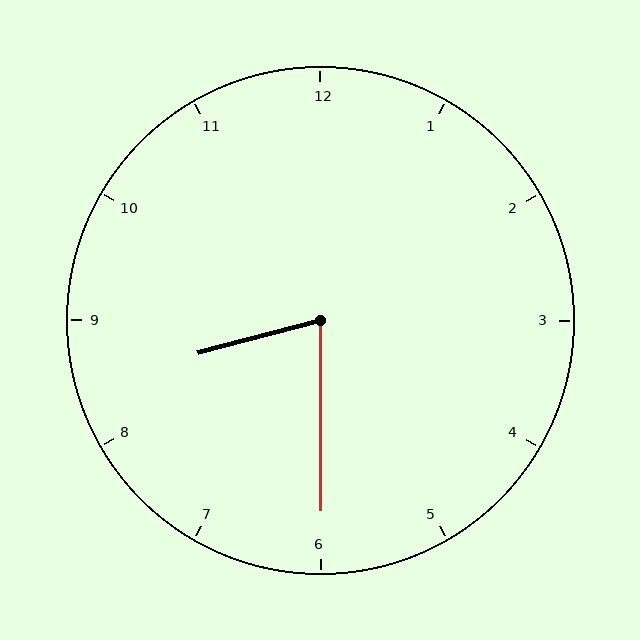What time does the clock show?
8:30.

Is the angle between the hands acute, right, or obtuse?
It is acute.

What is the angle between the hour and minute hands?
Approximately 75 degrees.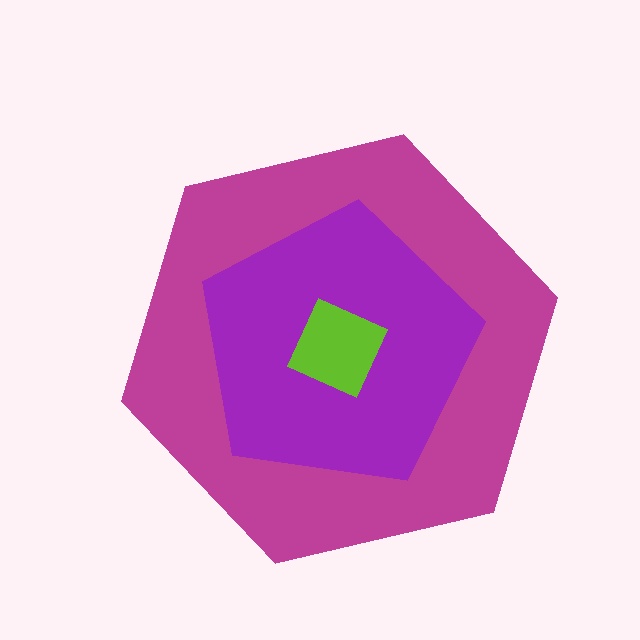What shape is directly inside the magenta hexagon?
The purple pentagon.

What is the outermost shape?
The magenta hexagon.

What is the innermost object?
The lime square.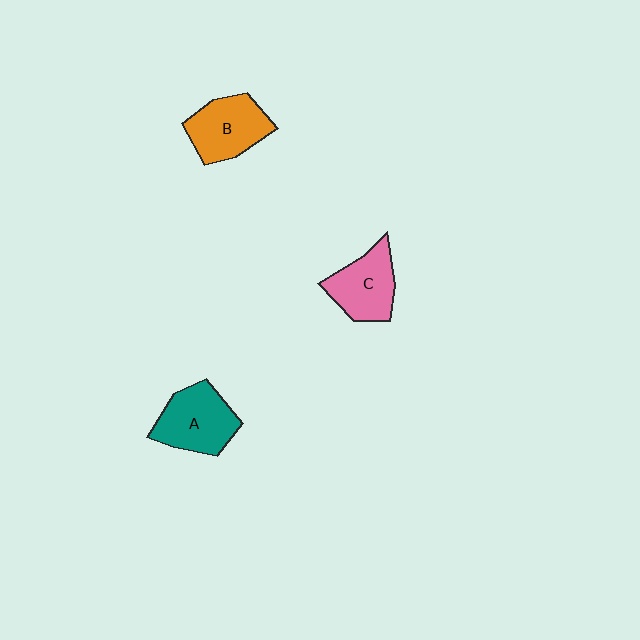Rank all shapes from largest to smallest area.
From largest to smallest: A (teal), B (orange), C (pink).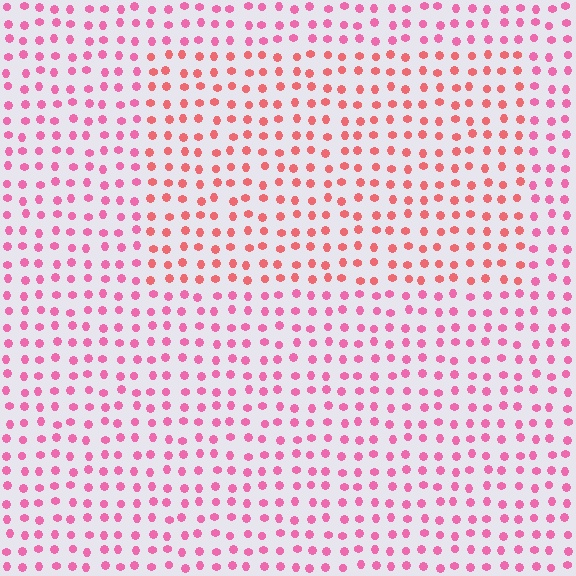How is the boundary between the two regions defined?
The boundary is defined purely by a slight shift in hue (about 28 degrees). Spacing, size, and orientation are identical on both sides.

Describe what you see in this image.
The image is filled with small pink elements in a uniform arrangement. A rectangle-shaped region is visible where the elements are tinted to a slightly different hue, forming a subtle color boundary.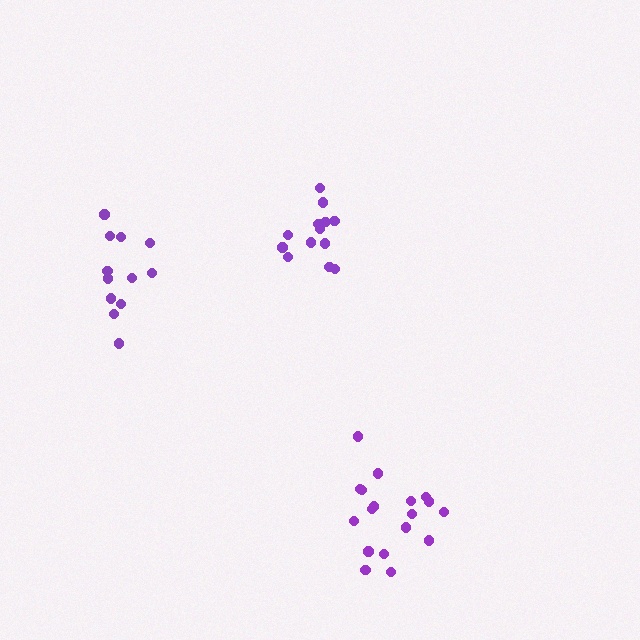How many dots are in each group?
Group 1: 18 dots, Group 2: 13 dots, Group 3: 12 dots (43 total).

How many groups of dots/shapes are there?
There are 3 groups.